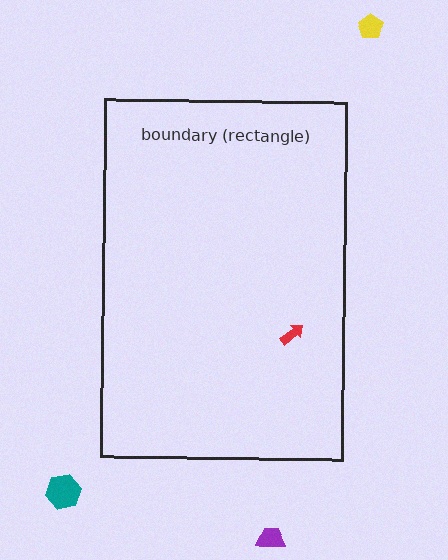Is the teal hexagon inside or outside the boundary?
Outside.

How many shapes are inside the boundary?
1 inside, 3 outside.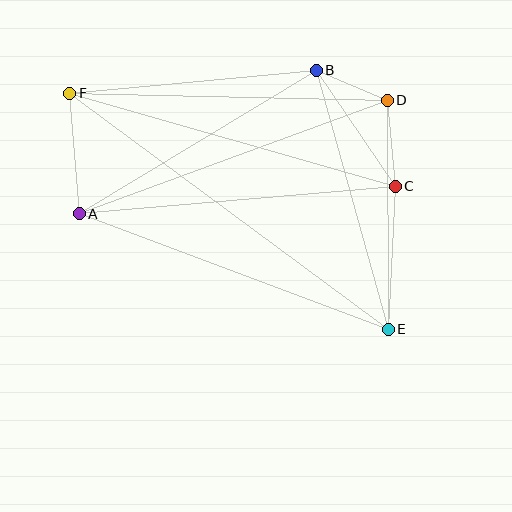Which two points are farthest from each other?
Points E and F are farthest from each other.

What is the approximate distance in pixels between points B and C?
The distance between B and C is approximately 140 pixels.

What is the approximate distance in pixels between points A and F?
The distance between A and F is approximately 121 pixels.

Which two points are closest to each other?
Points B and D are closest to each other.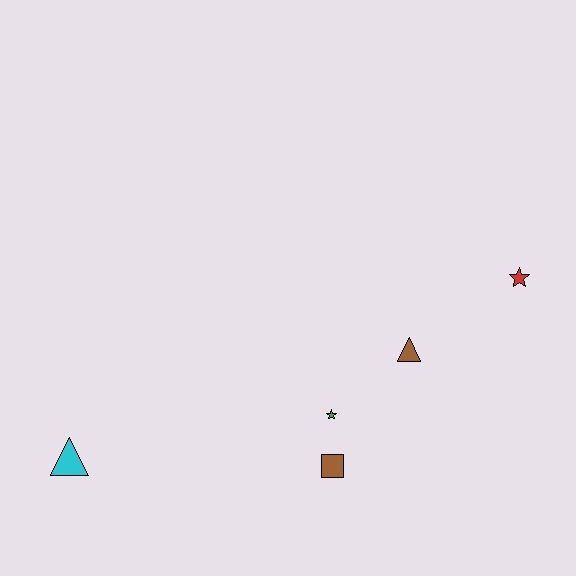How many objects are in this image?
There are 5 objects.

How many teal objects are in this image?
There are no teal objects.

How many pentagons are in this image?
There are no pentagons.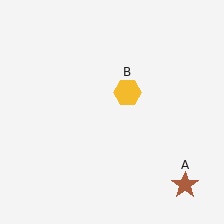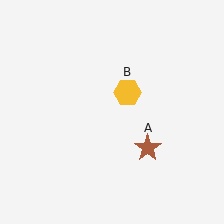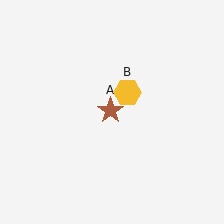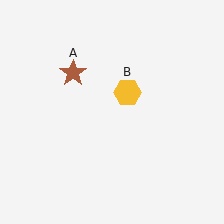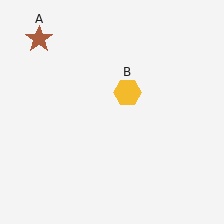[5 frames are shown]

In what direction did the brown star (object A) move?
The brown star (object A) moved up and to the left.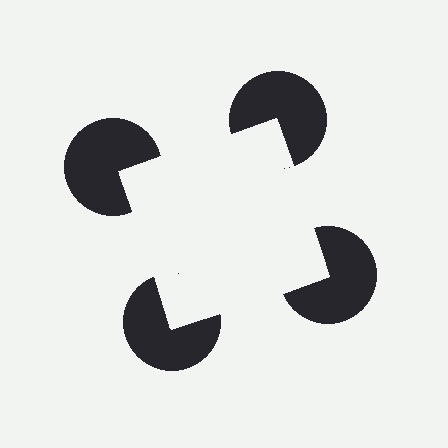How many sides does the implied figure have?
4 sides.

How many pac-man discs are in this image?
There are 4 — one at each vertex of the illusory square.